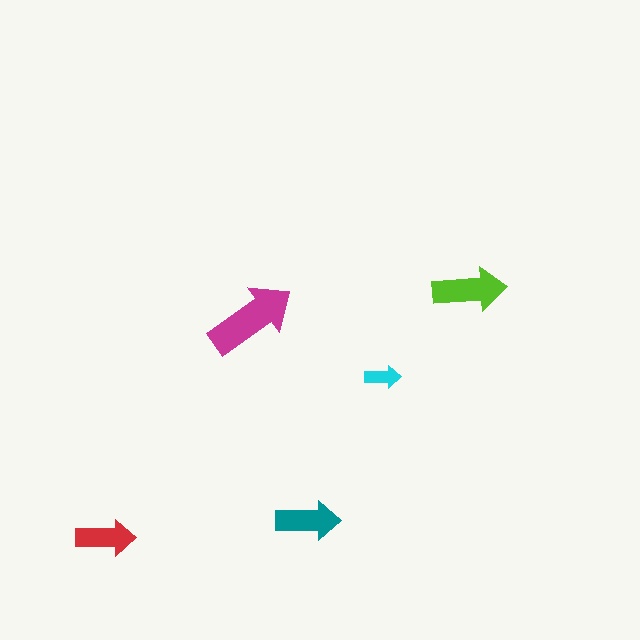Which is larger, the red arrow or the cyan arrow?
The red one.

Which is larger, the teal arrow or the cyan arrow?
The teal one.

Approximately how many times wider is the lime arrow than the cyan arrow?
About 2 times wider.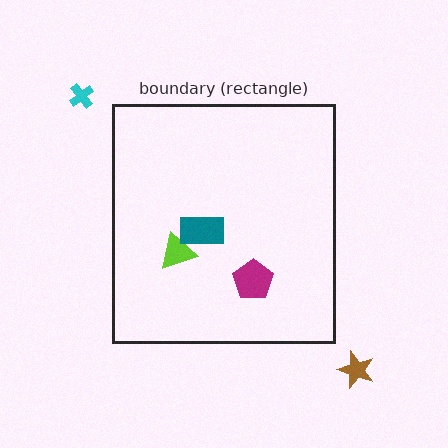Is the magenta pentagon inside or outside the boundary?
Inside.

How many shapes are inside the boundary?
3 inside, 2 outside.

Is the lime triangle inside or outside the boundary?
Inside.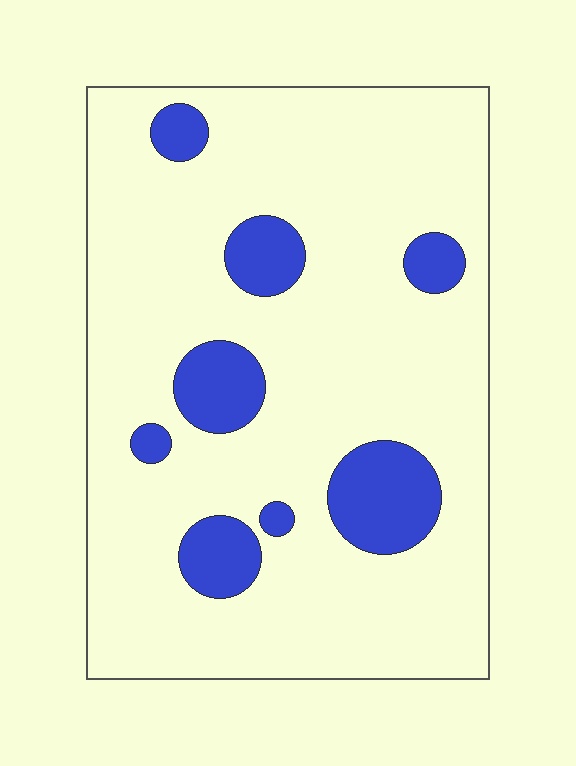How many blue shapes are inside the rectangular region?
8.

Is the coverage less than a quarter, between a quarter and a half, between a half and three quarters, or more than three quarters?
Less than a quarter.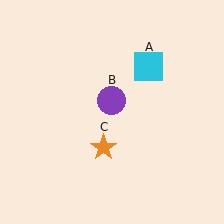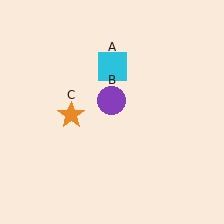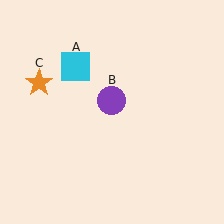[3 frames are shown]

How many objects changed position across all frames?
2 objects changed position: cyan square (object A), orange star (object C).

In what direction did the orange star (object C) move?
The orange star (object C) moved up and to the left.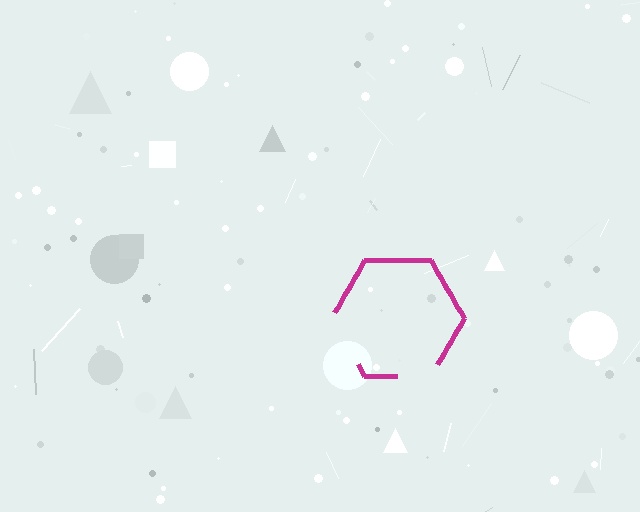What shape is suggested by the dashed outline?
The dashed outline suggests a hexagon.